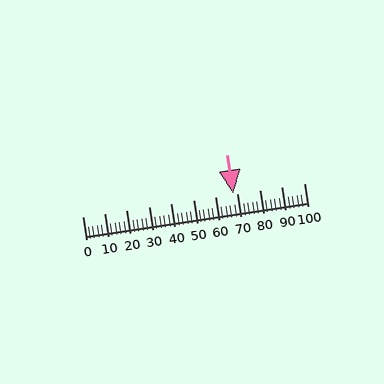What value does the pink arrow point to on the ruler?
The pink arrow points to approximately 68.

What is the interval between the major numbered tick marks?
The major tick marks are spaced 10 units apart.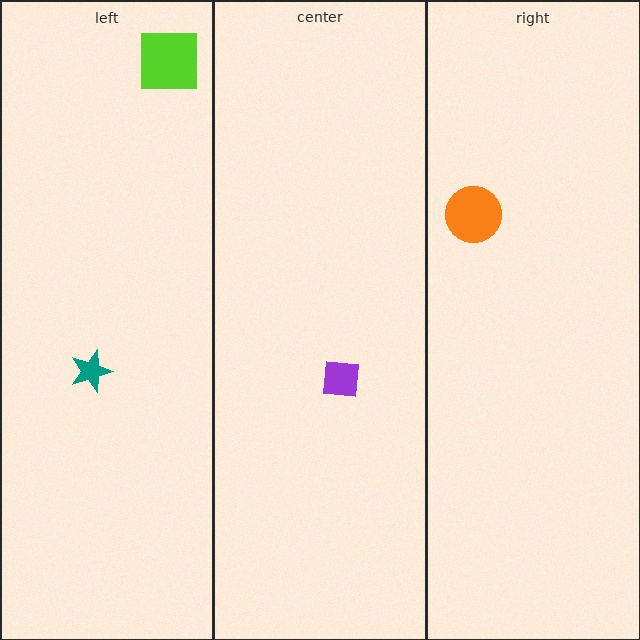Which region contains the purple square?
The center region.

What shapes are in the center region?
The purple square.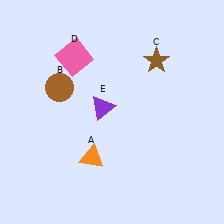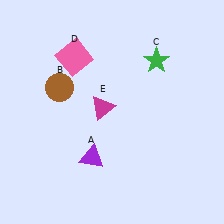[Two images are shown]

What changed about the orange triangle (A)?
In Image 1, A is orange. In Image 2, it changed to purple.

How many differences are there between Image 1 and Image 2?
There are 3 differences between the two images.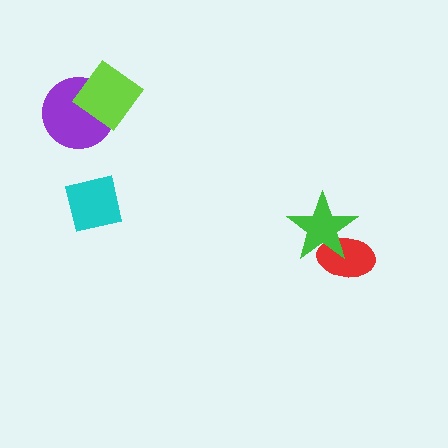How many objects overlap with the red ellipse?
1 object overlaps with the red ellipse.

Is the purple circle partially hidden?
Yes, it is partially covered by another shape.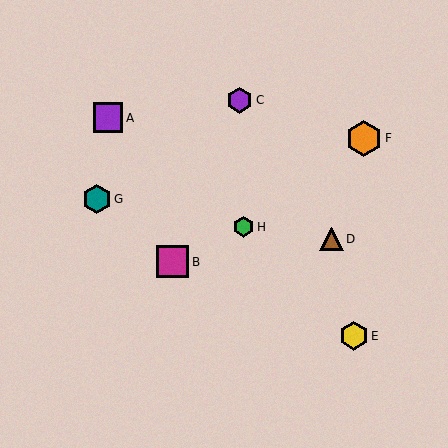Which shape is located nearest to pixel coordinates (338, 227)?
The brown triangle (labeled D) at (332, 239) is nearest to that location.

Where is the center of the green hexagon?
The center of the green hexagon is at (243, 227).